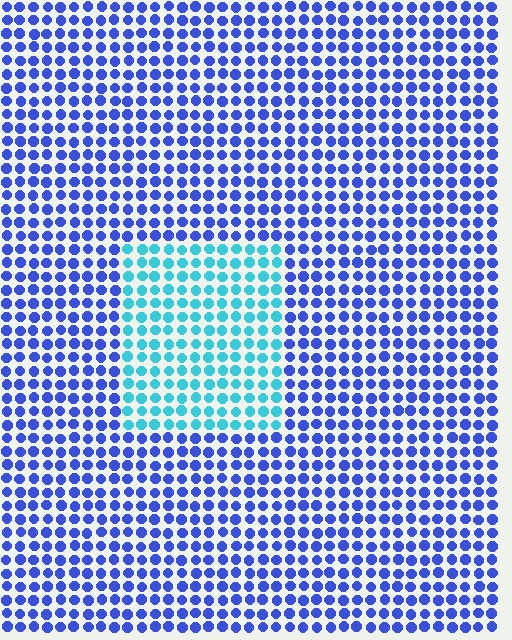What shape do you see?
I see a rectangle.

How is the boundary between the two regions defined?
The boundary is defined purely by a slight shift in hue (about 47 degrees). Spacing, size, and orientation are identical on both sides.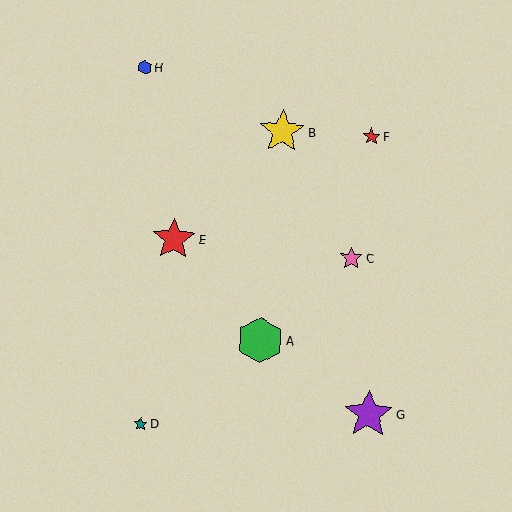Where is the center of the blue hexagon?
The center of the blue hexagon is at (145, 68).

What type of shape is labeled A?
Shape A is a green hexagon.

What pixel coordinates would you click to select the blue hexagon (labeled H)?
Click at (145, 68) to select the blue hexagon H.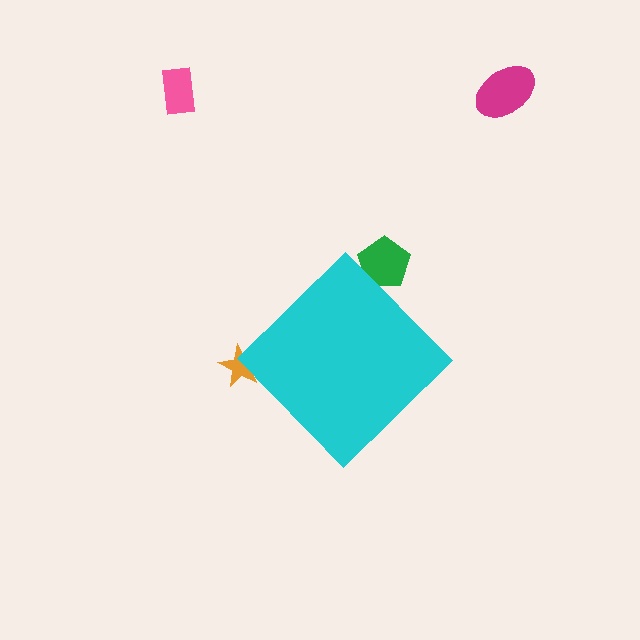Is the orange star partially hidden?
Yes, the orange star is partially hidden behind the cyan diamond.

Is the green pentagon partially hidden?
Yes, the green pentagon is partially hidden behind the cyan diamond.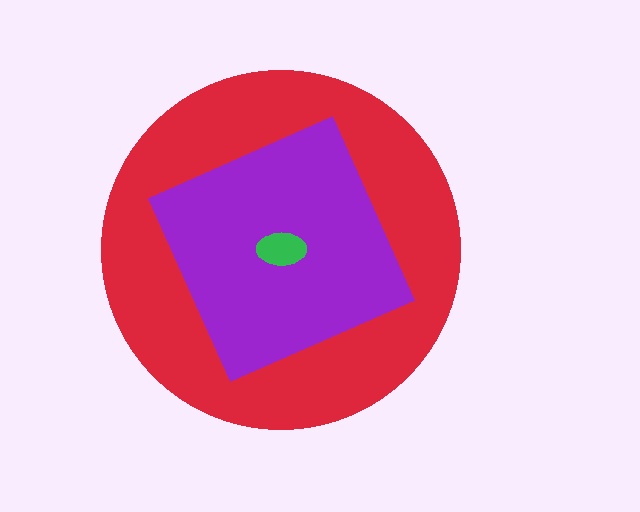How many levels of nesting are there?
3.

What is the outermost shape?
The red circle.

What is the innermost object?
The green ellipse.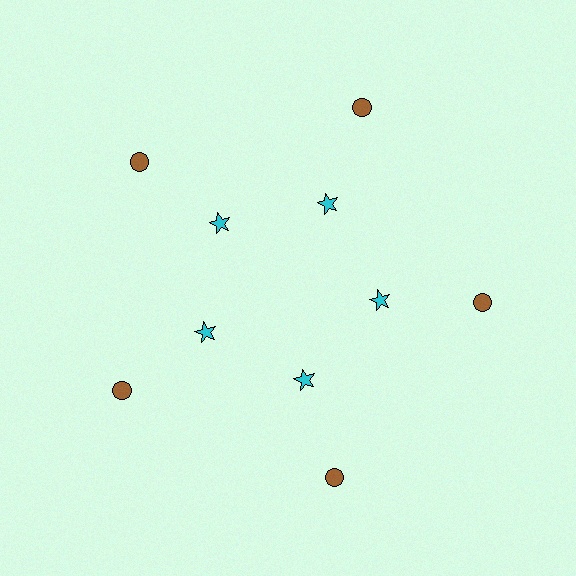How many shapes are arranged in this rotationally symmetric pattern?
There are 10 shapes, arranged in 5 groups of 2.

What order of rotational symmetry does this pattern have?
This pattern has 5-fold rotational symmetry.